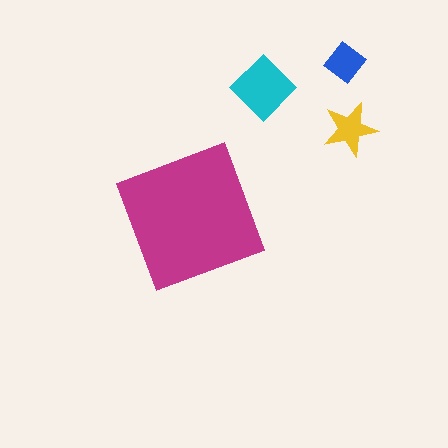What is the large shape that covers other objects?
A magenta diamond.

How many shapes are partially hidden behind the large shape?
0 shapes are partially hidden.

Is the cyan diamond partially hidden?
No, the cyan diamond is fully visible.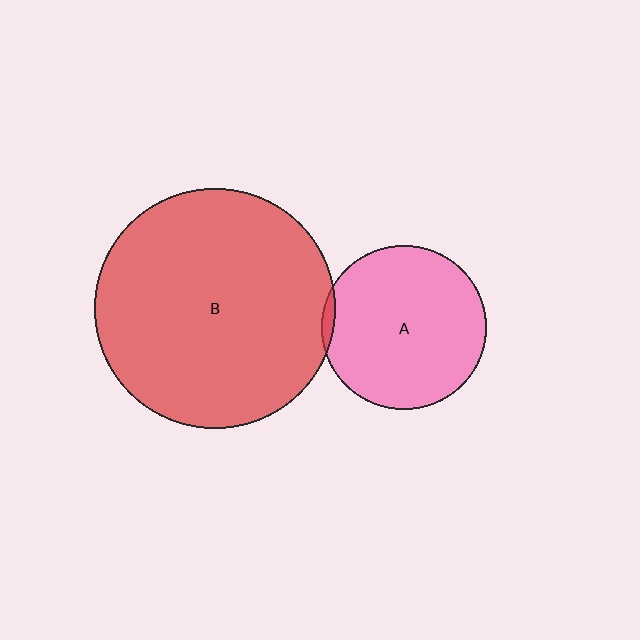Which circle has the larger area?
Circle B (red).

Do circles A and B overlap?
Yes.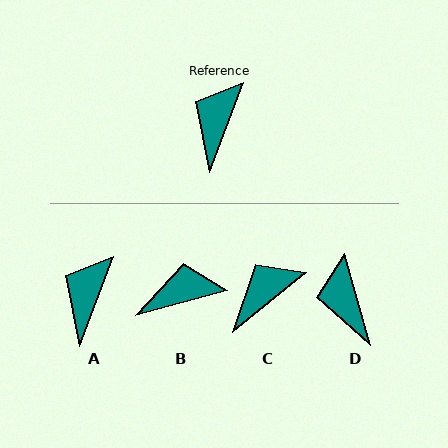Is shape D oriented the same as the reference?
No, it is off by about 37 degrees.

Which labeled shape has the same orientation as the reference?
A.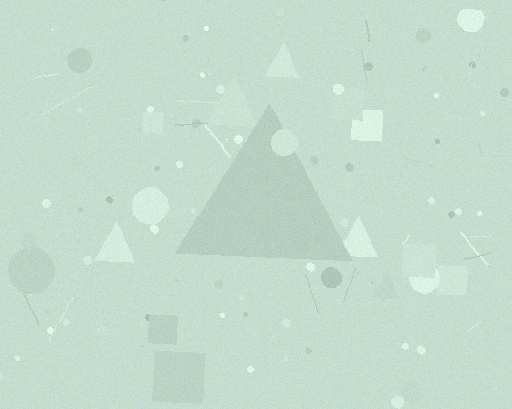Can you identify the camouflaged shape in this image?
The camouflaged shape is a triangle.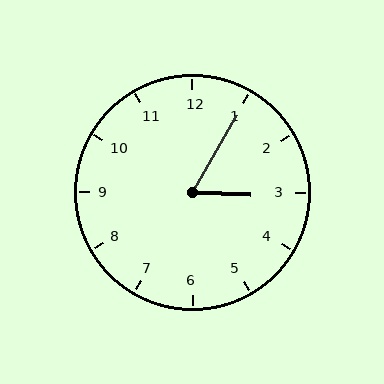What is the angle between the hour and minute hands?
Approximately 62 degrees.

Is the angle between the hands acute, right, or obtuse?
It is acute.